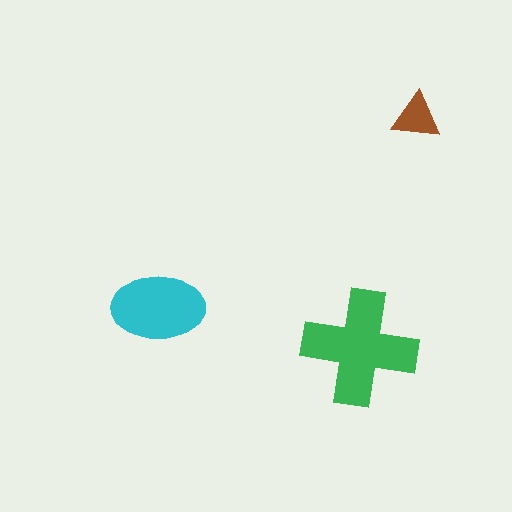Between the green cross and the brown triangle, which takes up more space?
The green cross.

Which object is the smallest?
The brown triangle.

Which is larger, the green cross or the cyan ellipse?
The green cross.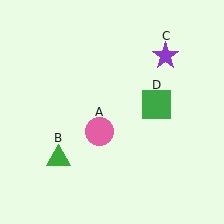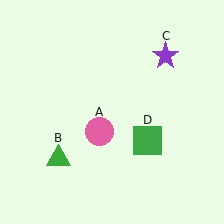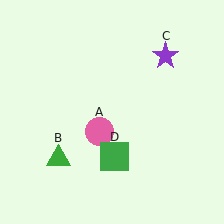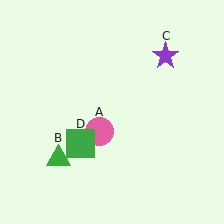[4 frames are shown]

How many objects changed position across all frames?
1 object changed position: green square (object D).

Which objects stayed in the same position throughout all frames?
Pink circle (object A) and green triangle (object B) and purple star (object C) remained stationary.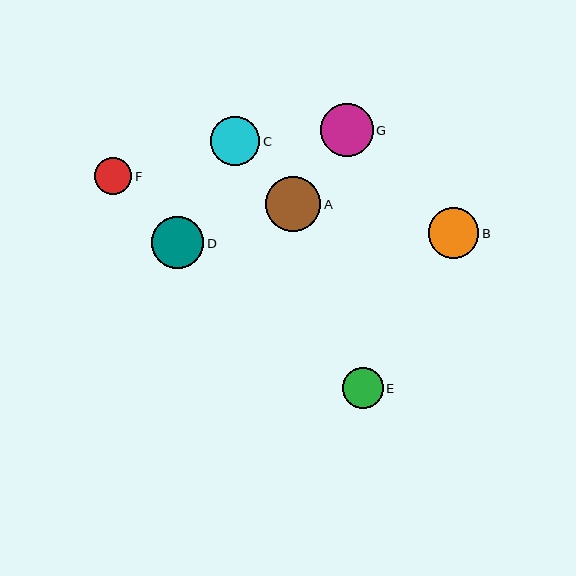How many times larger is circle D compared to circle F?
Circle D is approximately 1.4 times the size of circle F.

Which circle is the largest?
Circle A is the largest with a size of approximately 55 pixels.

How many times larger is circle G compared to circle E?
Circle G is approximately 1.3 times the size of circle E.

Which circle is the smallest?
Circle F is the smallest with a size of approximately 37 pixels.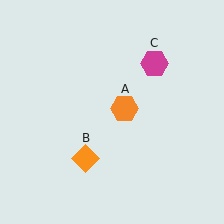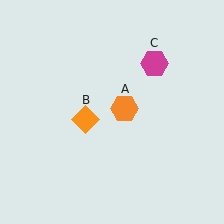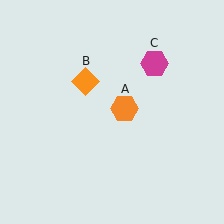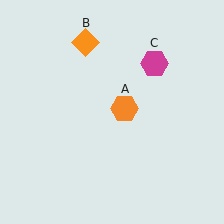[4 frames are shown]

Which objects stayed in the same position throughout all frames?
Orange hexagon (object A) and magenta hexagon (object C) remained stationary.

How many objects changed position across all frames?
1 object changed position: orange diamond (object B).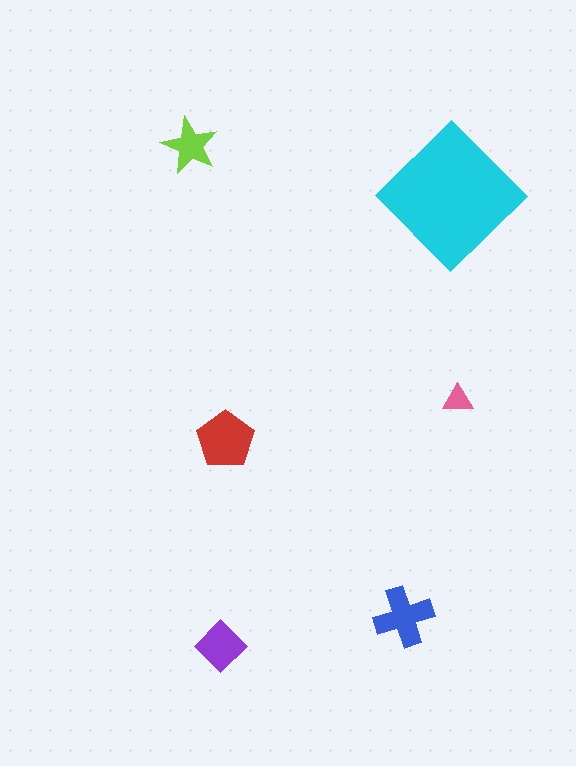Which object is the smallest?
The pink triangle.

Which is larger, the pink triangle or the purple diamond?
The purple diamond.